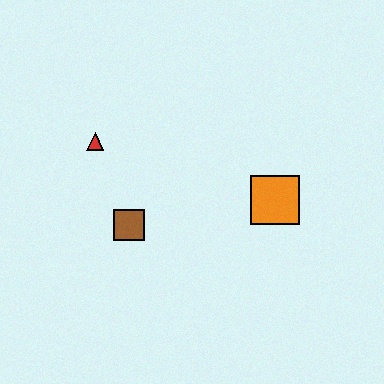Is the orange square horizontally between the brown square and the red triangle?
No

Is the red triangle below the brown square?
No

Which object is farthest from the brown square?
The orange square is farthest from the brown square.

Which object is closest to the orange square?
The brown square is closest to the orange square.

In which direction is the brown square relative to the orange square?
The brown square is to the left of the orange square.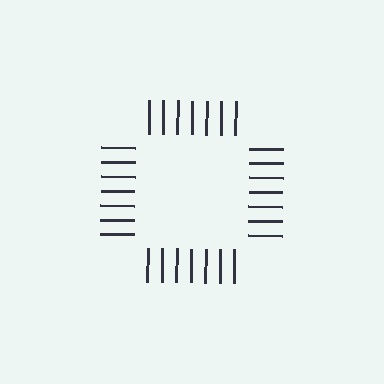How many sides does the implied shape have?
4 sides — the line-ends trace a square.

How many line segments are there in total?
28 — 7 along each of the 4 edges.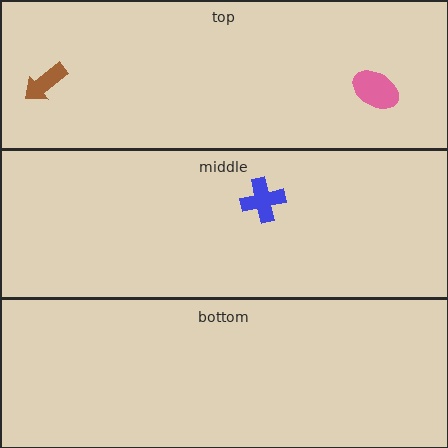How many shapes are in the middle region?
1.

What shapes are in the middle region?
The blue cross.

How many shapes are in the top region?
2.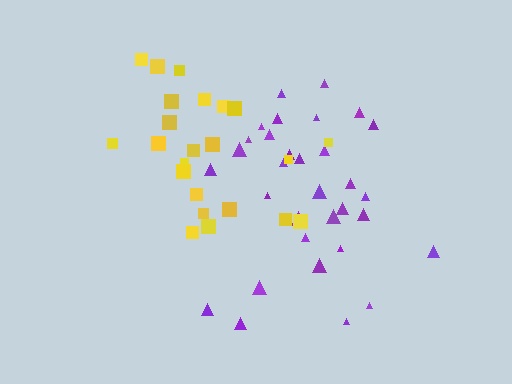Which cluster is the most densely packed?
Yellow.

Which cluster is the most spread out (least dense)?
Purple.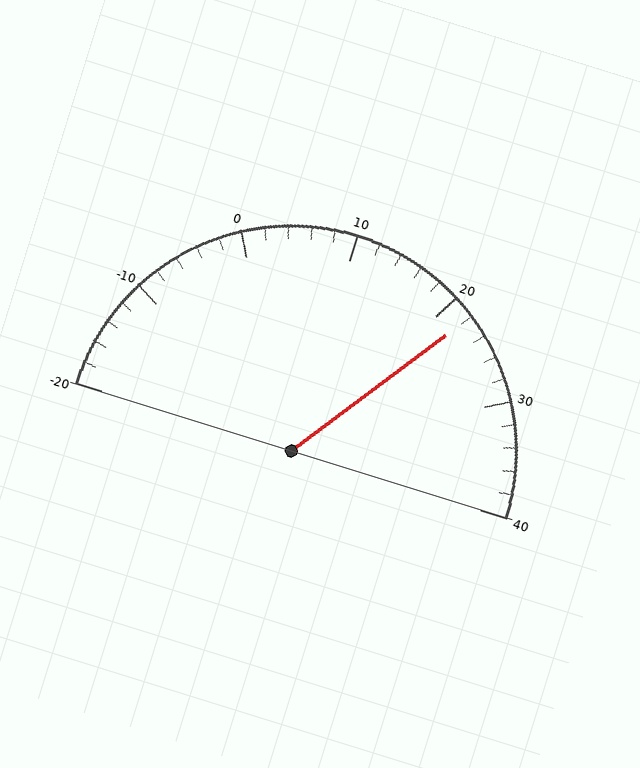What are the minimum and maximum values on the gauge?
The gauge ranges from -20 to 40.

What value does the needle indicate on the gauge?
The needle indicates approximately 22.